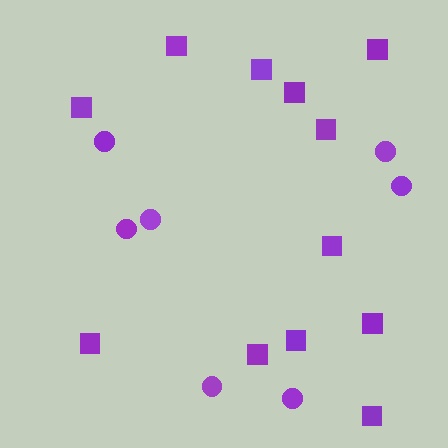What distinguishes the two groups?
There are 2 groups: one group of squares (12) and one group of circles (7).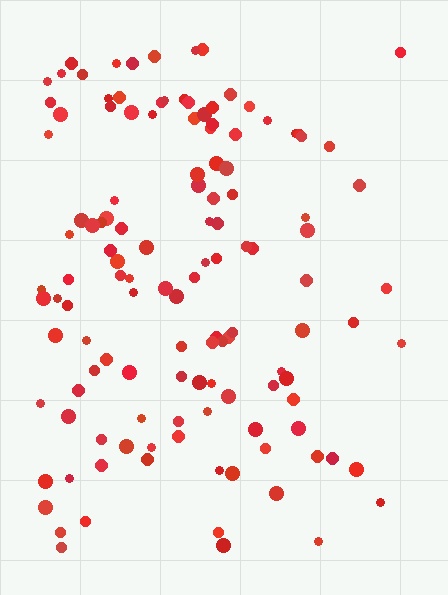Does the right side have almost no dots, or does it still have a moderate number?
Still a moderate number, just noticeably fewer than the left.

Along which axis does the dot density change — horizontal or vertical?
Horizontal.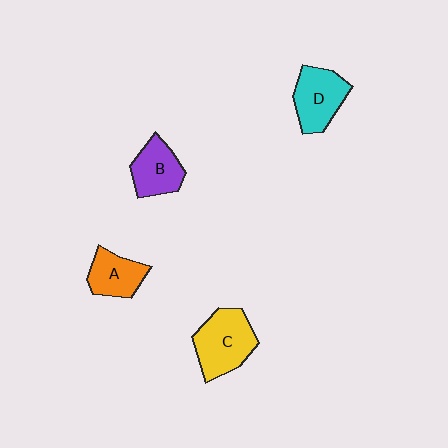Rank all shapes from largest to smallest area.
From largest to smallest: C (yellow), D (cyan), B (purple), A (orange).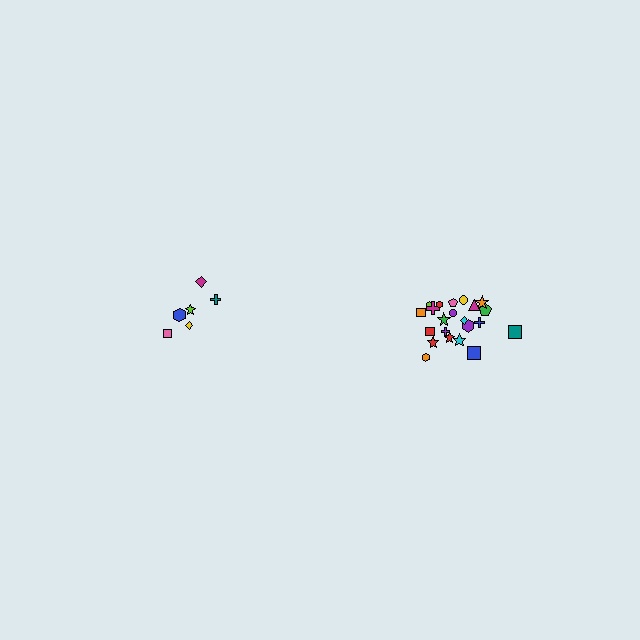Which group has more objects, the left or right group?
The right group.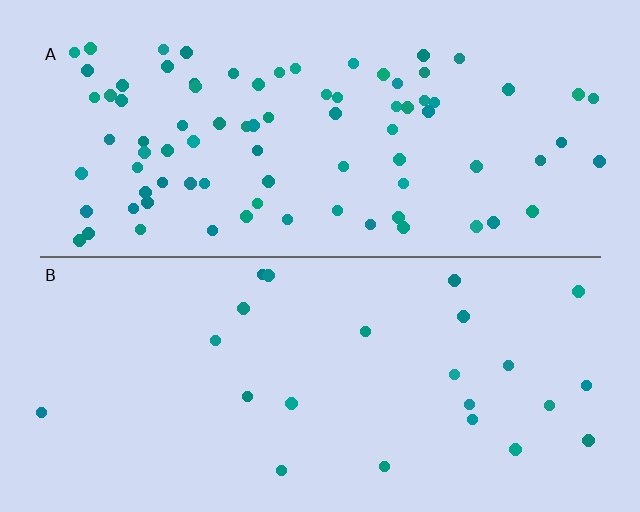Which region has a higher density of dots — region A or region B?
A (the top).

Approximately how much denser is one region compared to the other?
Approximately 3.6× — region A over region B.